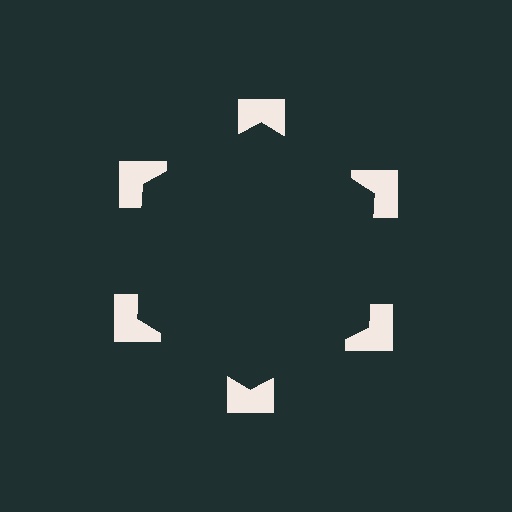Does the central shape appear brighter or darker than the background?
It typically appears slightly darker than the background, even though no actual brightness change is drawn.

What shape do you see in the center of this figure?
An illusory hexagon — its edges are inferred from the aligned wedge cuts in the notched squares, not physically drawn.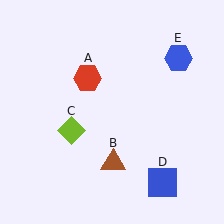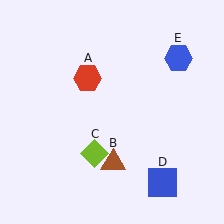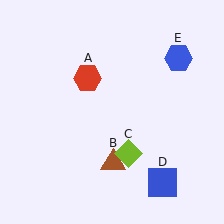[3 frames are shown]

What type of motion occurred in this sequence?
The lime diamond (object C) rotated counterclockwise around the center of the scene.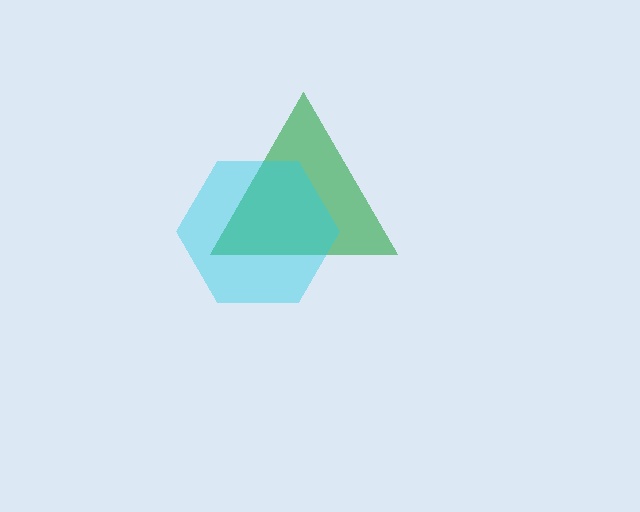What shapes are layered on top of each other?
The layered shapes are: a green triangle, a cyan hexagon.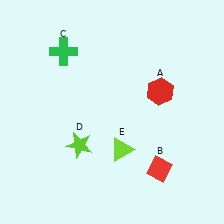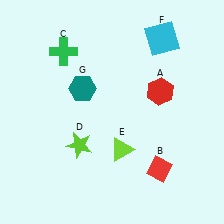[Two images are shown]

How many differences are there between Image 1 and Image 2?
There are 2 differences between the two images.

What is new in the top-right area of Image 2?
A cyan square (F) was added in the top-right area of Image 2.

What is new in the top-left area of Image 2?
A teal hexagon (G) was added in the top-left area of Image 2.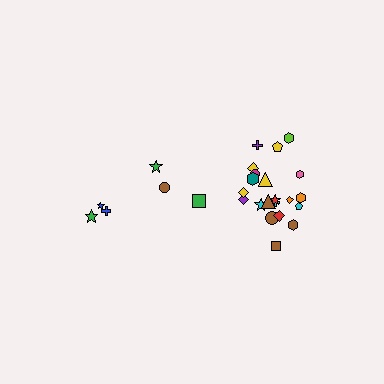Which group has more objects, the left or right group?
The right group.